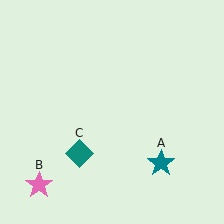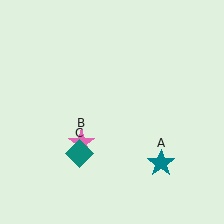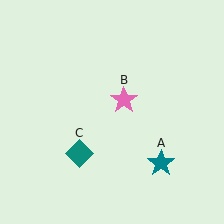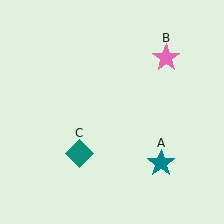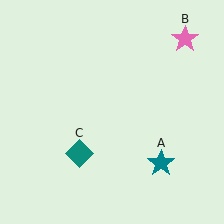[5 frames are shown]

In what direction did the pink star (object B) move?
The pink star (object B) moved up and to the right.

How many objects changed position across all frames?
1 object changed position: pink star (object B).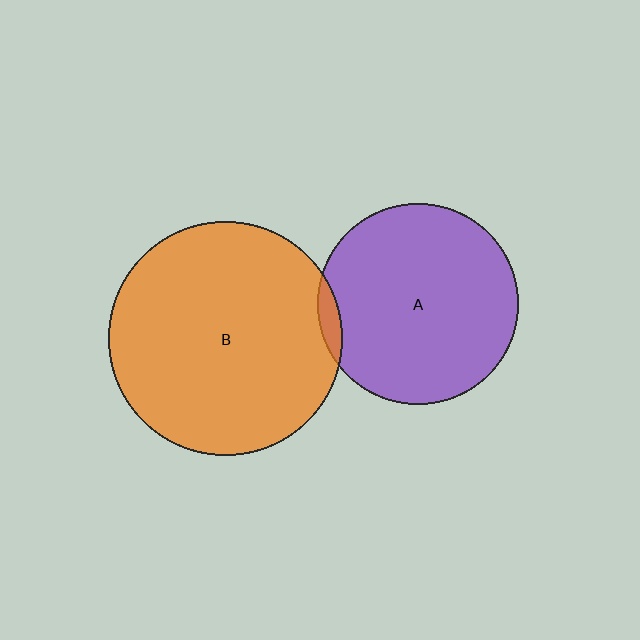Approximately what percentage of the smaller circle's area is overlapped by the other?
Approximately 5%.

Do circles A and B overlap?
Yes.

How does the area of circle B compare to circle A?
Approximately 1.4 times.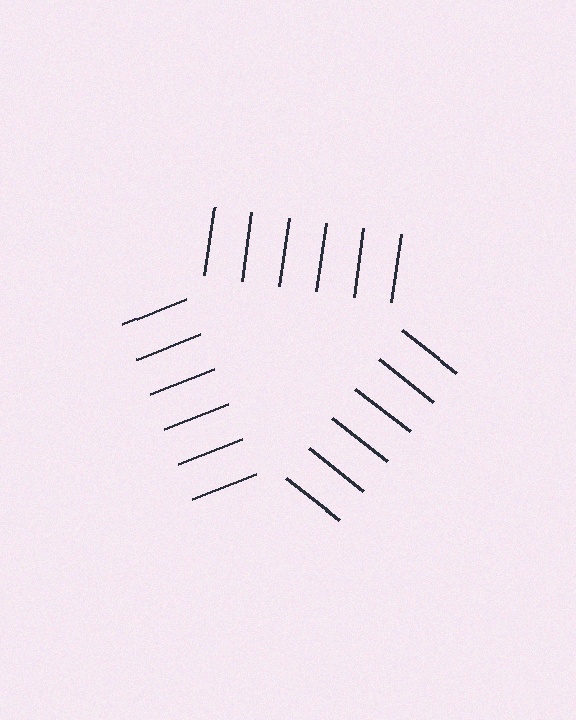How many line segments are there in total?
18 — 6 along each of the 3 edges.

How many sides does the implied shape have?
3 sides — the line-ends trace a triangle.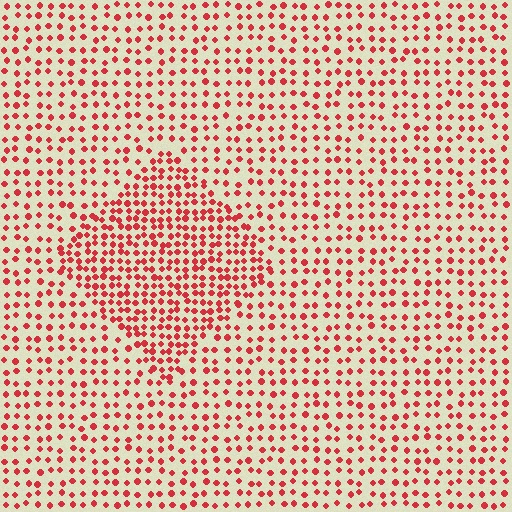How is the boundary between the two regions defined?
The boundary is defined by a change in element density (approximately 1.8x ratio). All elements are the same color, size, and shape.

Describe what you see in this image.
The image contains small red elements arranged at two different densities. A diamond-shaped region is visible where the elements are more densely packed than the surrounding area.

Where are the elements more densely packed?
The elements are more densely packed inside the diamond boundary.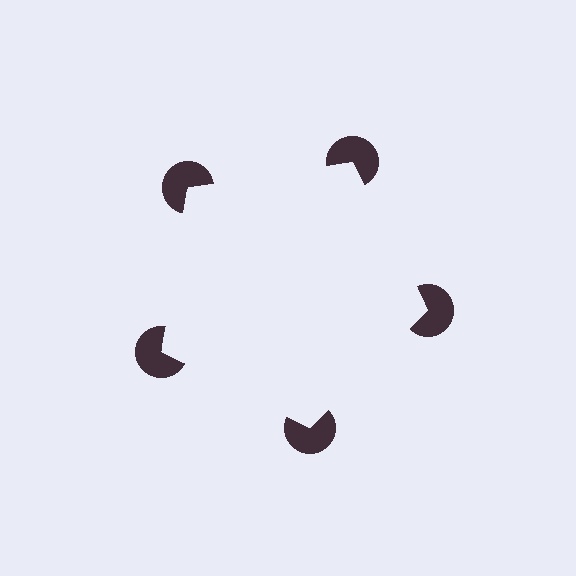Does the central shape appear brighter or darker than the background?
It typically appears slightly brighter than the background, even though no actual brightness change is drawn.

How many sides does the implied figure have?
5 sides.